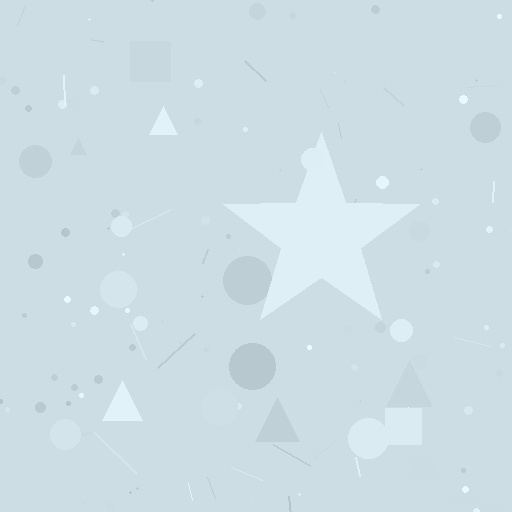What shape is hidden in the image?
A star is hidden in the image.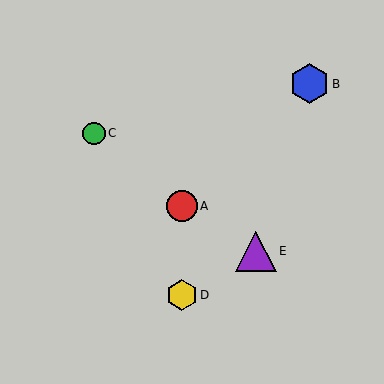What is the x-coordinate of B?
Object B is at x≈309.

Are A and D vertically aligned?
Yes, both are at x≈182.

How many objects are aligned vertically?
2 objects (A, D) are aligned vertically.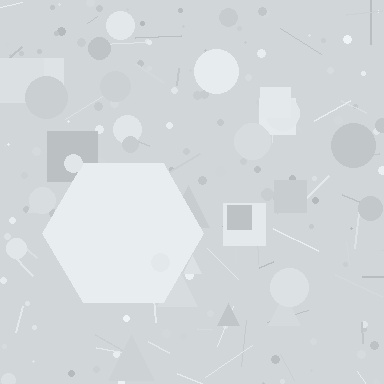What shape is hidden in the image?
A hexagon is hidden in the image.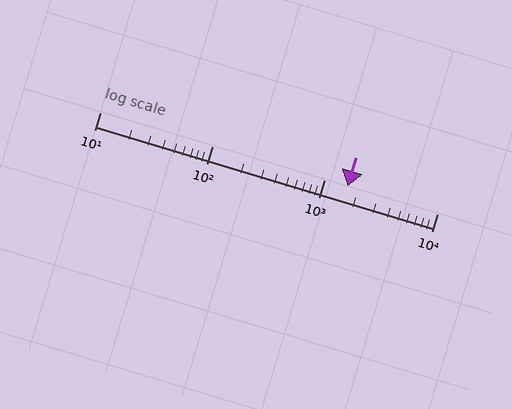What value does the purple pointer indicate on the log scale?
The pointer indicates approximately 1600.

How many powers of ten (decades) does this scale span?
The scale spans 3 decades, from 10 to 10000.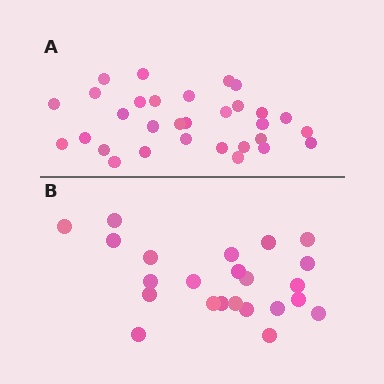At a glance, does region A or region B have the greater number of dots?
Region A (the top region) has more dots.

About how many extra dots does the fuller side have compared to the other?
Region A has roughly 8 or so more dots than region B.